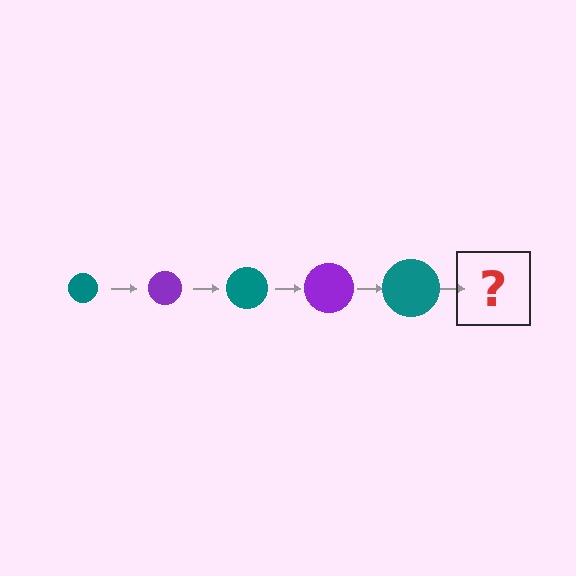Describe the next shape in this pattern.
It should be a purple circle, larger than the previous one.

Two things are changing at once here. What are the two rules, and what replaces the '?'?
The two rules are that the circle grows larger each step and the color cycles through teal and purple. The '?' should be a purple circle, larger than the previous one.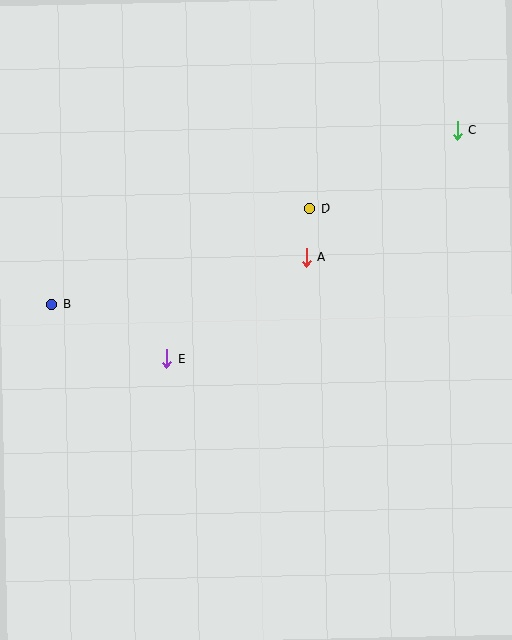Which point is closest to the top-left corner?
Point B is closest to the top-left corner.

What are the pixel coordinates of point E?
Point E is at (167, 359).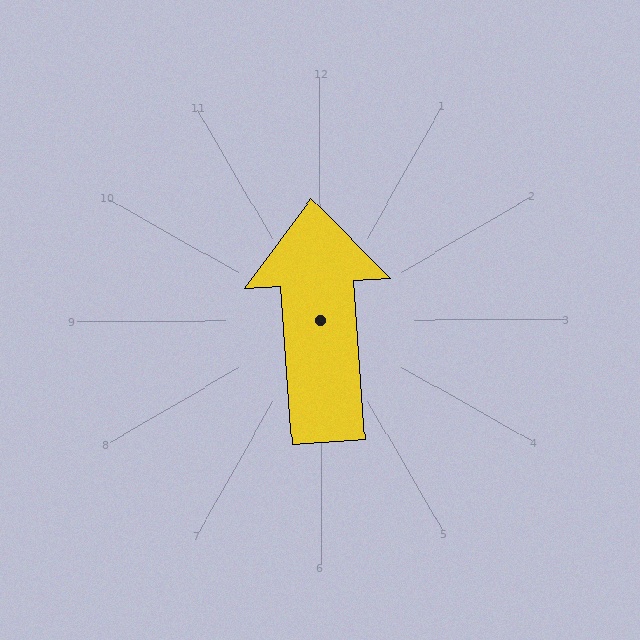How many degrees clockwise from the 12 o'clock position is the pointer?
Approximately 356 degrees.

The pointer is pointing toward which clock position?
Roughly 12 o'clock.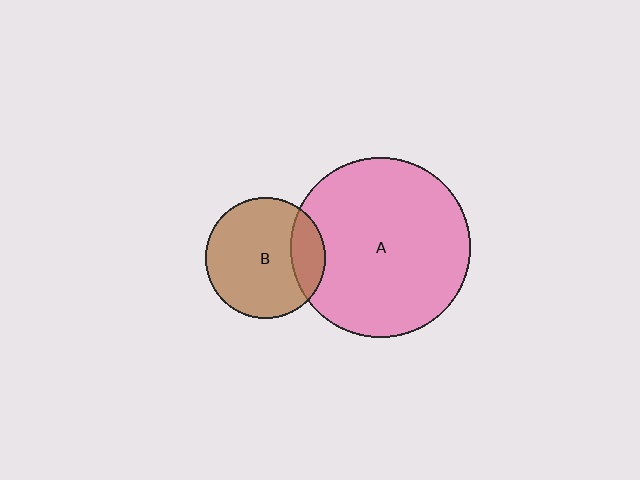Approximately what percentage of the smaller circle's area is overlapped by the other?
Approximately 20%.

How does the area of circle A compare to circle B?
Approximately 2.2 times.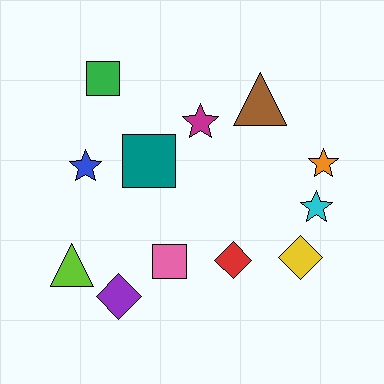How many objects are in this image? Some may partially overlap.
There are 12 objects.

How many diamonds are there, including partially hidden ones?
There are 3 diamonds.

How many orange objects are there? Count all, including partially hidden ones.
There is 1 orange object.